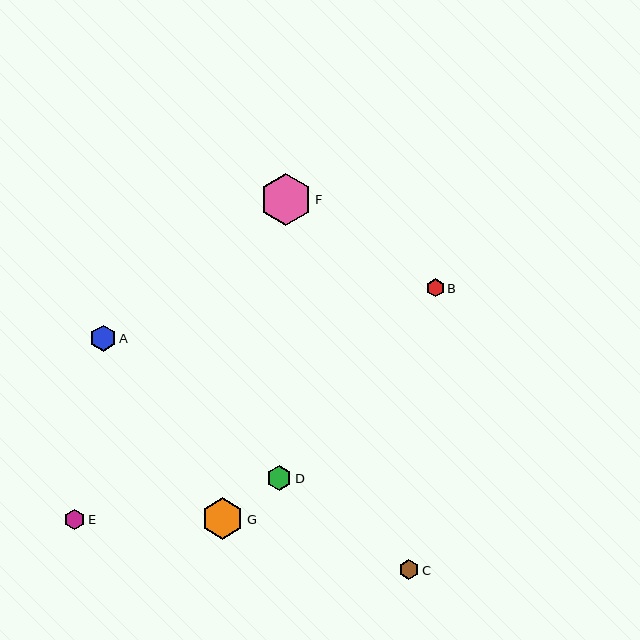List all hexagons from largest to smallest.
From largest to smallest: F, G, A, D, E, C, B.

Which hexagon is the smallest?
Hexagon B is the smallest with a size of approximately 18 pixels.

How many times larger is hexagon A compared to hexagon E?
Hexagon A is approximately 1.3 times the size of hexagon E.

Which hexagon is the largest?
Hexagon F is the largest with a size of approximately 52 pixels.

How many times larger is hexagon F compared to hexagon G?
Hexagon F is approximately 1.2 times the size of hexagon G.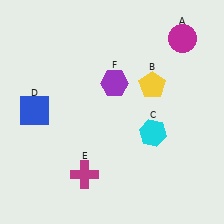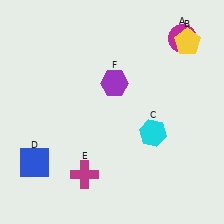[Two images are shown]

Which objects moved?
The objects that moved are: the yellow pentagon (B), the blue square (D).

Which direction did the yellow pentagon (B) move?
The yellow pentagon (B) moved up.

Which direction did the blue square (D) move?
The blue square (D) moved down.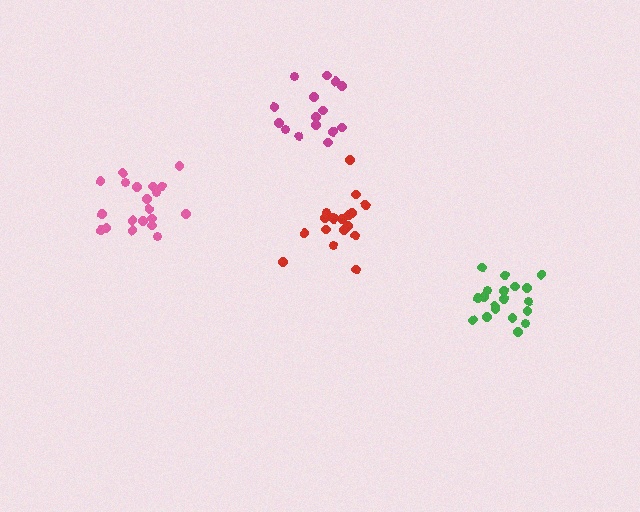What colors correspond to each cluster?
The clusters are colored: red, pink, green, magenta.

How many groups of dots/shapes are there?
There are 4 groups.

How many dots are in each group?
Group 1: 18 dots, Group 2: 20 dots, Group 3: 20 dots, Group 4: 15 dots (73 total).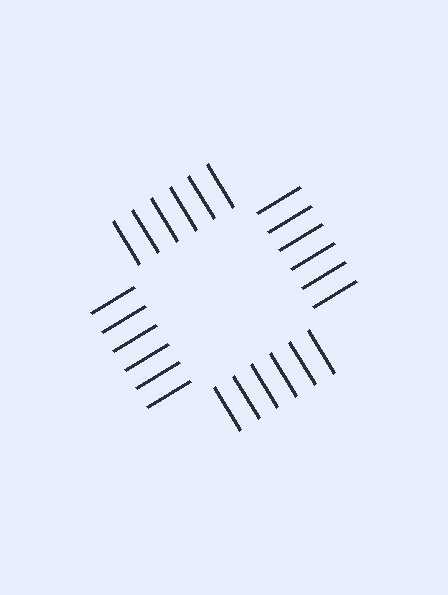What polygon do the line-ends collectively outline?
An illusory square — the line segments terminate on its edges but no continuous stroke is drawn.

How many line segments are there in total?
24 — 6 along each of the 4 edges.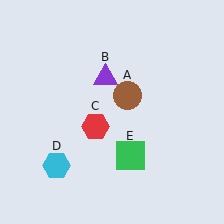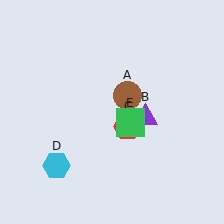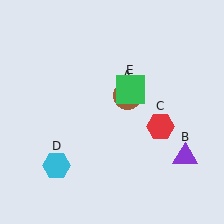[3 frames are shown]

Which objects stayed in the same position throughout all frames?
Brown circle (object A) and cyan hexagon (object D) remained stationary.